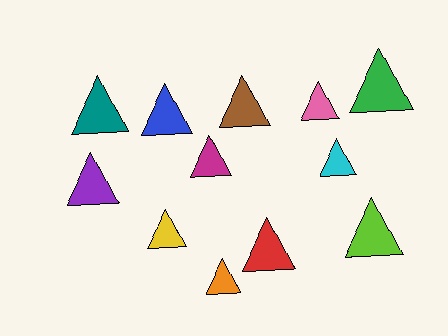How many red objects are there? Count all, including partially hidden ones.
There is 1 red object.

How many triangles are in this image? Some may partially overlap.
There are 12 triangles.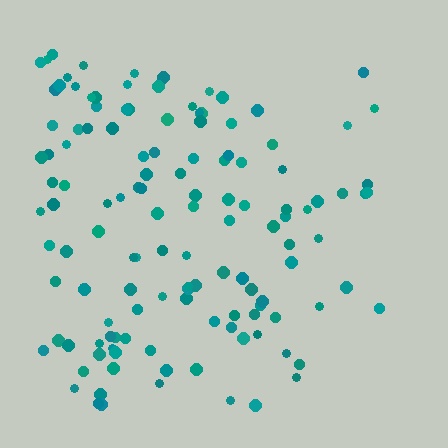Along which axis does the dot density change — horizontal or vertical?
Horizontal.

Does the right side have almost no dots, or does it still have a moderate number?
Still a moderate number, just noticeably fewer than the left.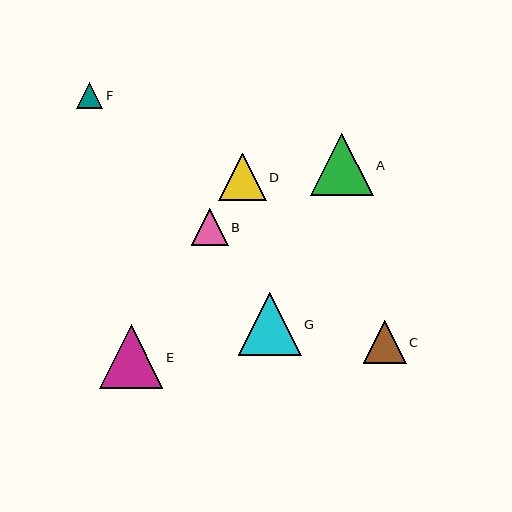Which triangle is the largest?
Triangle E is the largest with a size of approximately 63 pixels.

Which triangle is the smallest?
Triangle F is the smallest with a size of approximately 26 pixels.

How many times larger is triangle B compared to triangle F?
Triangle B is approximately 1.4 times the size of triangle F.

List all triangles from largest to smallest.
From largest to smallest: E, G, A, D, C, B, F.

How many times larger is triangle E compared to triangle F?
Triangle E is approximately 2.4 times the size of triangle F.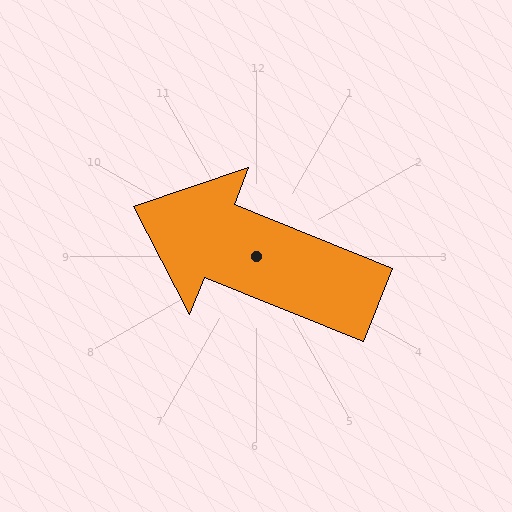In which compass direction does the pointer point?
West.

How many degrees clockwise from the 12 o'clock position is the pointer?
Approximately 292 degrees.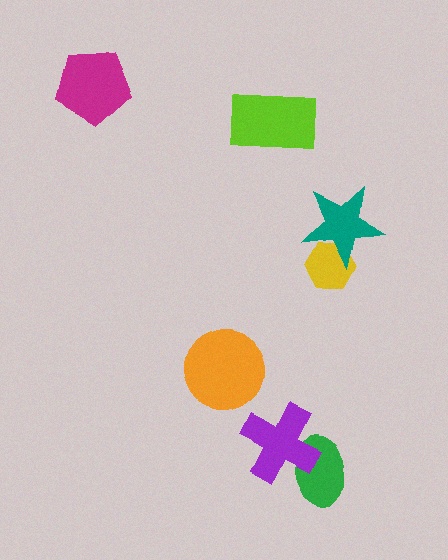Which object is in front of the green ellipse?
The purple cross is in front of the green ellipse.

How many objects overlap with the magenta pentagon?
0 objects overlap with the magenta pentagon.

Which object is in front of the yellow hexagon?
The teal star is in front of the yellow hexagon.